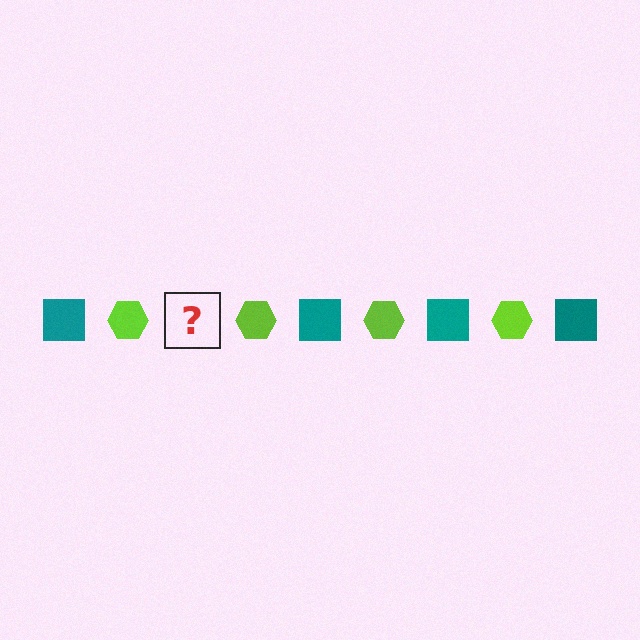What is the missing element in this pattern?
The missing element is a teal square.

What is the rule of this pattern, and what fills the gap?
The rule is that the pattern alternates between teal square and lime hexagon. The gap should be filled with a teal square.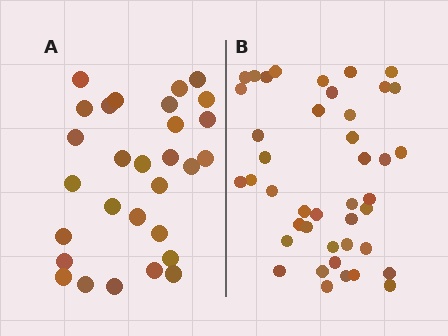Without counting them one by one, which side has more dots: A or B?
Region B (the right region) has more dots.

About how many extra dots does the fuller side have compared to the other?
Region B has approximately 15 more dots than region A.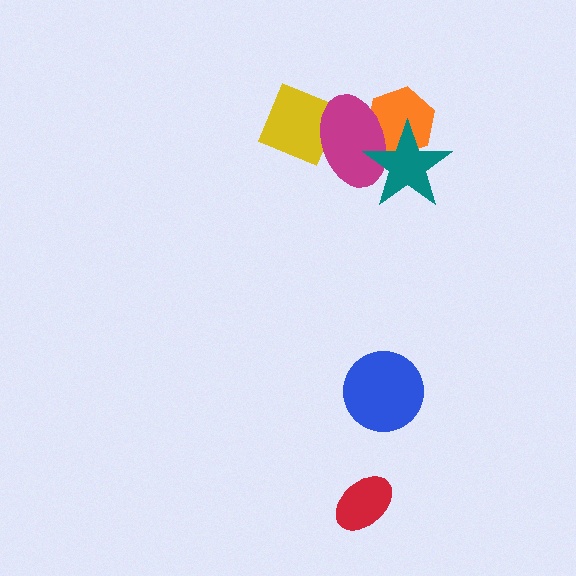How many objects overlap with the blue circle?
0 objects overlap with the blue circle.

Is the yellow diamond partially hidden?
Yes, it is partially covered by another shape.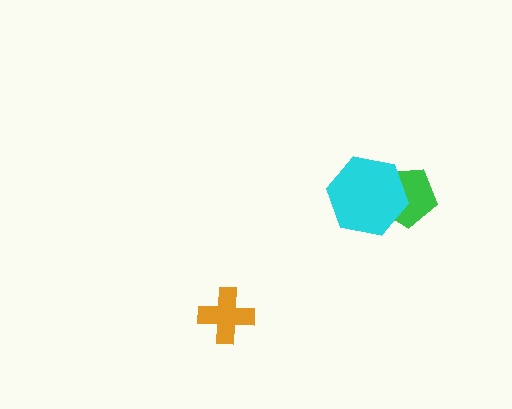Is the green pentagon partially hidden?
Yes, it is partially covered by another shape.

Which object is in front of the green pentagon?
The cyan hexagon is in front of the green pentagon.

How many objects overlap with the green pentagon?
1 object overlaps with the green pentagon.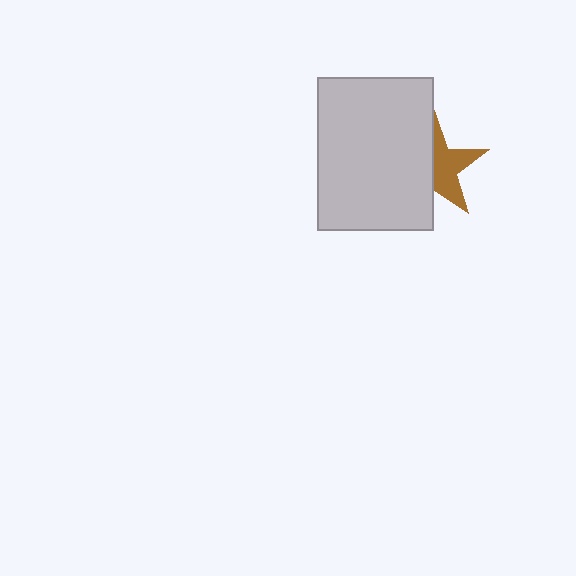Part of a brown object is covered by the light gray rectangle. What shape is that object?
It is a star.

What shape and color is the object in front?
The object in front is a light gray rectangle.